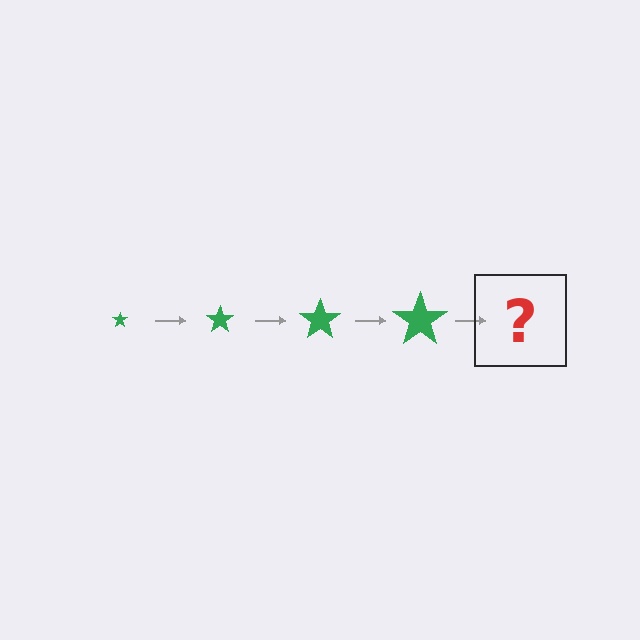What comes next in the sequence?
The next element should be a green star, larger than the previous one.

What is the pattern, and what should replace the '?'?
The pattern is that the star gets progressively larger each step. The '?' should be a green star, larger than the previous one.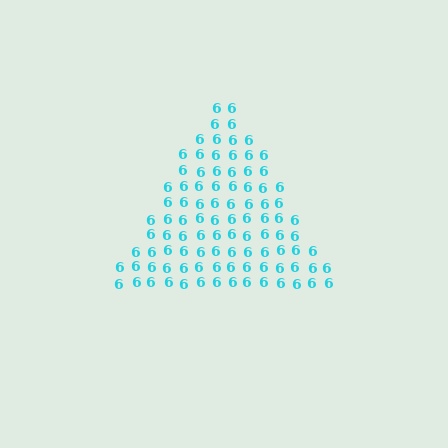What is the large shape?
The large shape is a triangle.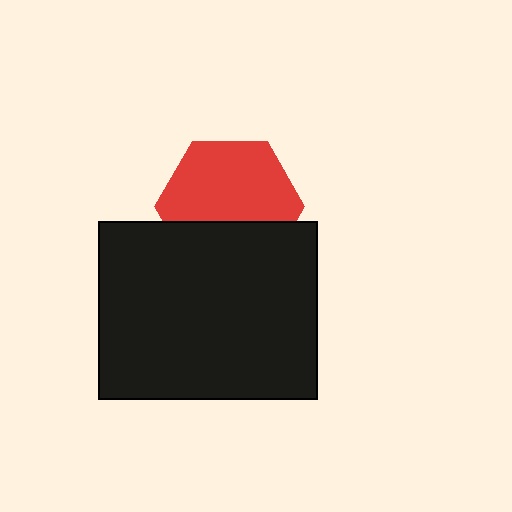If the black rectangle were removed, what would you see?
You would see the complete red hexagon.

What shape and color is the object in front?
The object in front is a black rectangle.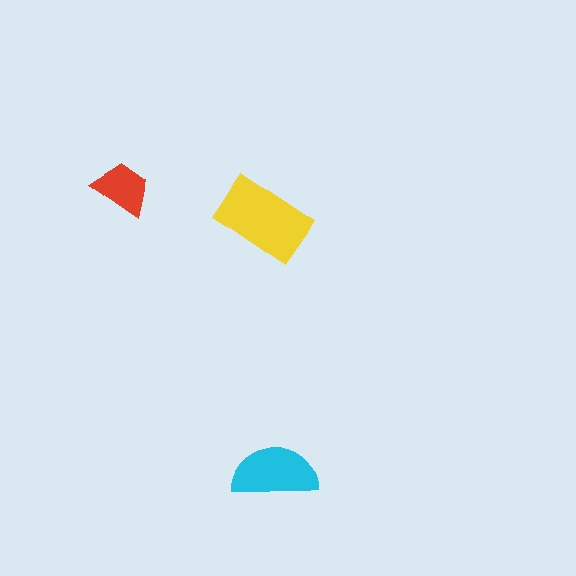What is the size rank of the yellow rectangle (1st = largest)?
1st.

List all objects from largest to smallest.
The yellow rectangle, the cyan semicircle, the red trapezoid.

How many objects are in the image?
There are 3 objects in the image.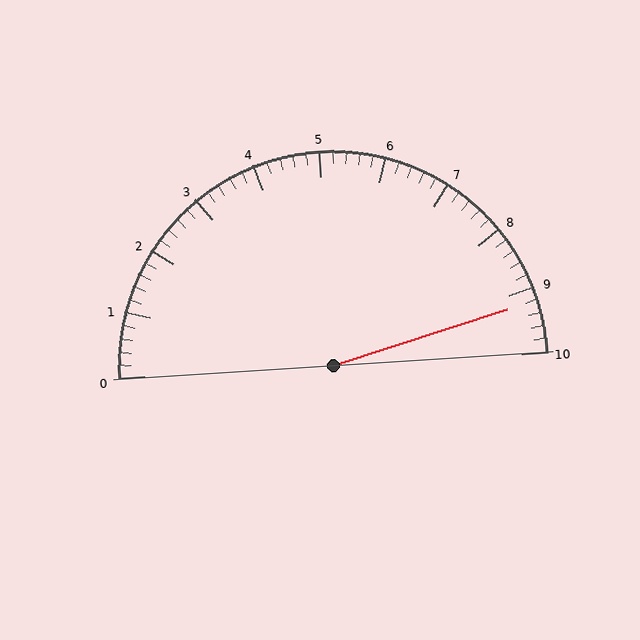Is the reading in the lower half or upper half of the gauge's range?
The reading is in the upper half of the range (0 to 10).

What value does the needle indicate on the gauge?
The needle indicates approximately 9.2.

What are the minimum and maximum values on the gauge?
The gauge ranges from 0 to 10.